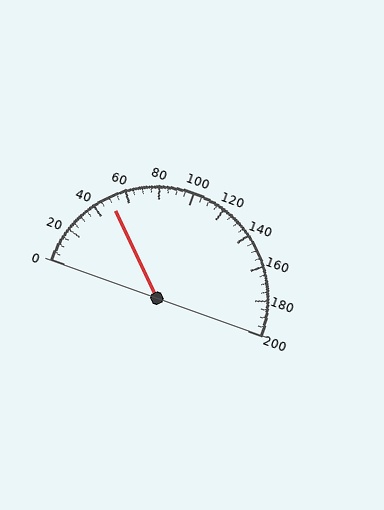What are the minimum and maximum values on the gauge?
The gauge ranges from 0 to 200.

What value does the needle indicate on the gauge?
The needle indicates approximately 50.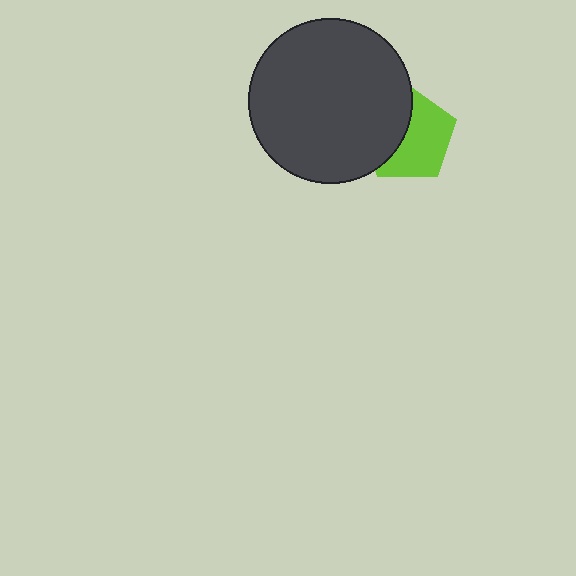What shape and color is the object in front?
The object in front is a dark gray circle.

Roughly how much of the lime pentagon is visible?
About half of it is visible (roughly 58%).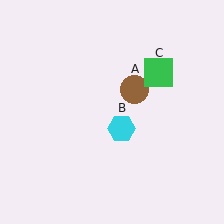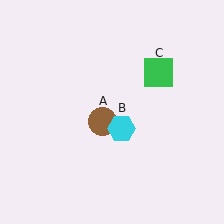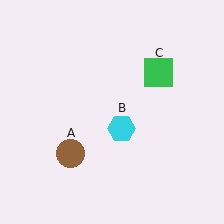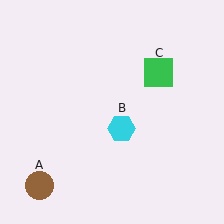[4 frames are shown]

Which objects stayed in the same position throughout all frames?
Cyan hexagon (object B) and green square (object C) remained stationary.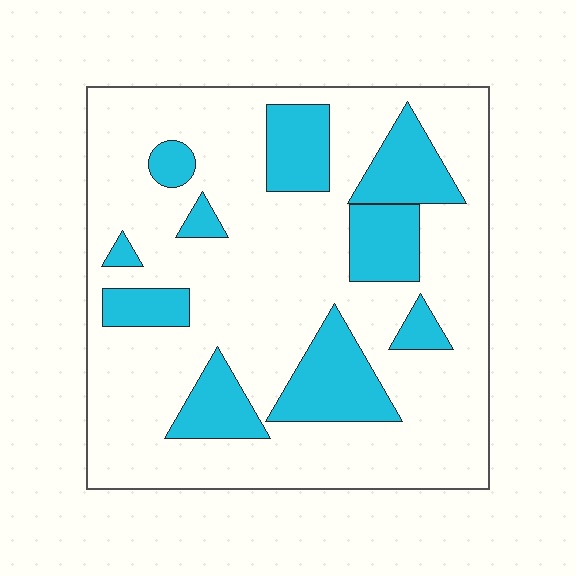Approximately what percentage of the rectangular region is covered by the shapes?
Approximately 25%.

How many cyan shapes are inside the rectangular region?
10.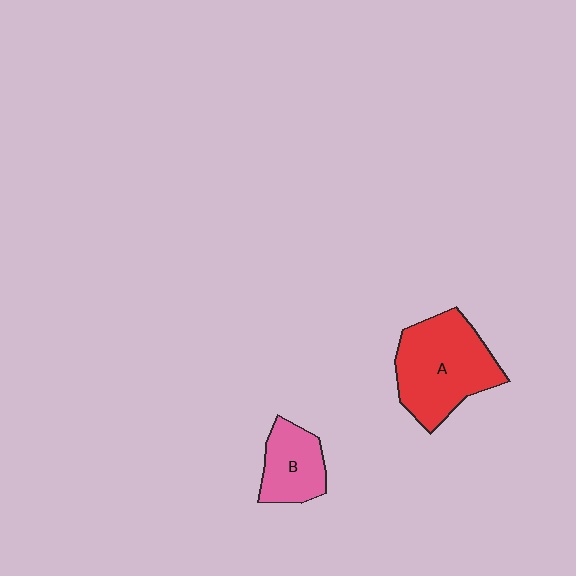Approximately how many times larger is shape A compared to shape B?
Approximately 1.9 times.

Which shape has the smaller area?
Shape B (pink).